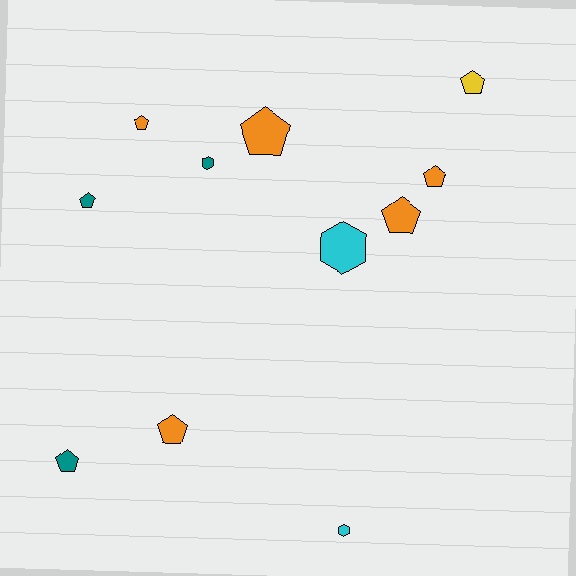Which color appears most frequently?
Orange, with 5 objects.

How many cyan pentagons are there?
There are no cyan pentagons.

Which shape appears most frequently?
Pentagon, with 8 objects.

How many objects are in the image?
There are 11 objects.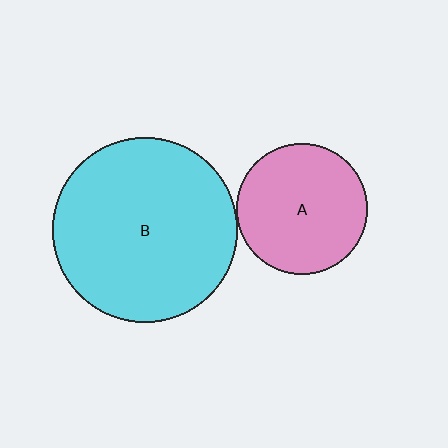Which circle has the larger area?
Circle B (cyan).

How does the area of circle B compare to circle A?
Approximately 2.0 times.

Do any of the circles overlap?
No, none of the circles overlap.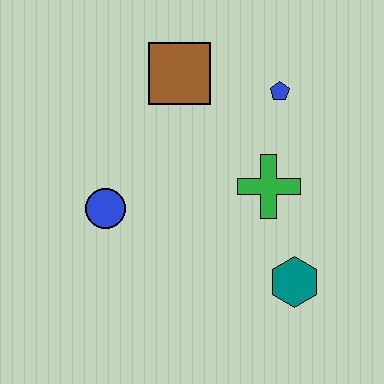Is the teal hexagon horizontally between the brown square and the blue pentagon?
No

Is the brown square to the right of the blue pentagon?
No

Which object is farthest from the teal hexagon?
The brown square is farthest from the teal hexagon.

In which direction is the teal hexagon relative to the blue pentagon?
The teal hexagon is below the blue pentagon.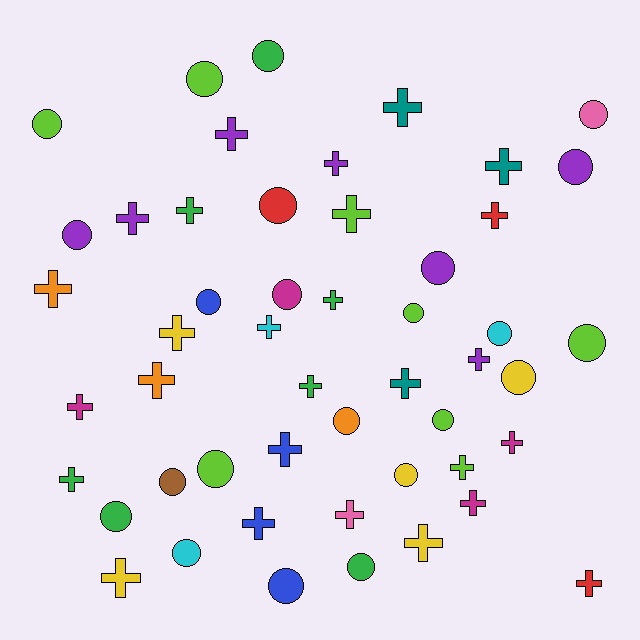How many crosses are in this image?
There are 27 crosses.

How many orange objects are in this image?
There are 3 orange objects.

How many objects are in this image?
There are 50 objects.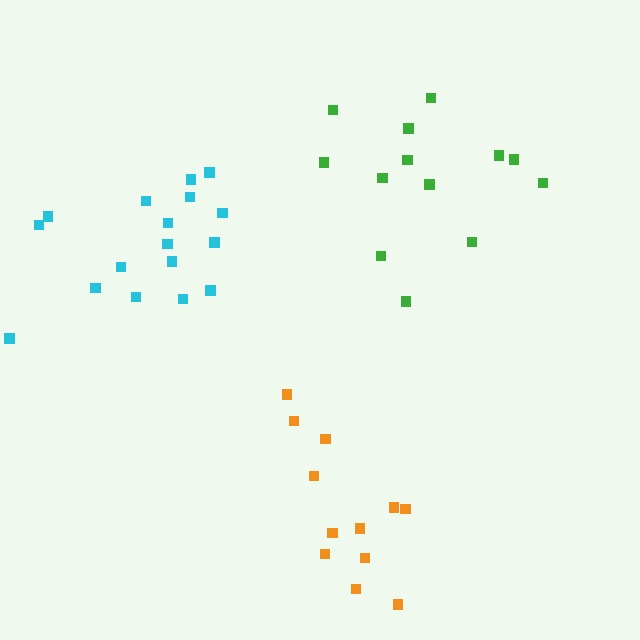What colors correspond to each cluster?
The clusters are colored: green, orange, cyan.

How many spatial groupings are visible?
There are 3 spatial groupings.